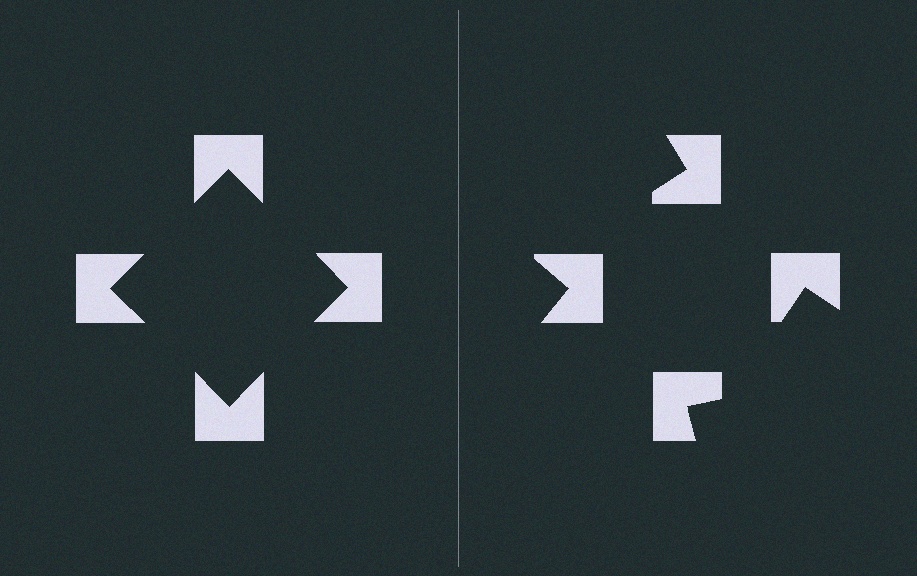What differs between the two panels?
The notched squares are positioned identically on both sides; only the wedge orientations differ. On the left they align to a square; on the right they are misaligned.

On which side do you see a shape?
An illusory square appears on the left side. On the right side the wedge cuts are rotated, so no coherent shape forms.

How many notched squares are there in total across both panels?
8 — 4 on each side.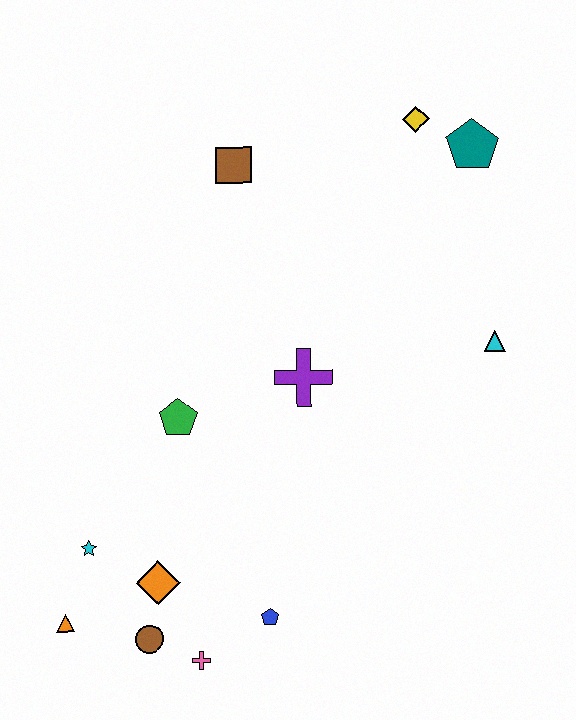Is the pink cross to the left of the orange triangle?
No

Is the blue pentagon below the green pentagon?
Yes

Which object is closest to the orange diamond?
The brown circle is closest to the orange diamond.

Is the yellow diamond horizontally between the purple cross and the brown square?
No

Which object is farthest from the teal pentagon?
The orange triangle is farthest from the teal pentagon.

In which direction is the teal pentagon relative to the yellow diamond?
The teal pentagon is to the right of the yellow diamond.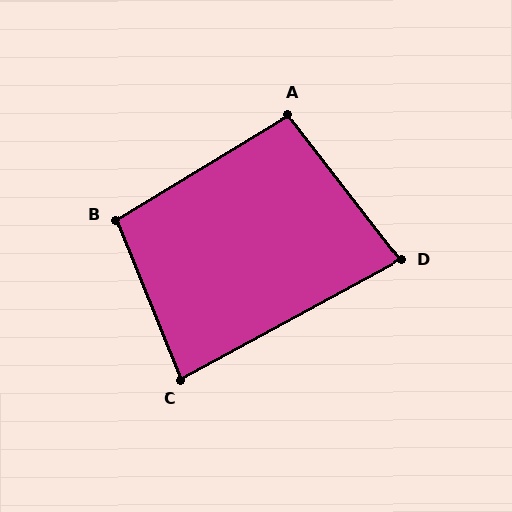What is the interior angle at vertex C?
Approximately 84 degrees (acute).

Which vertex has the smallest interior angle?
D, at approximately 81 degrees.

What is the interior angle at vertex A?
Approximately 96 degrees (obtuse).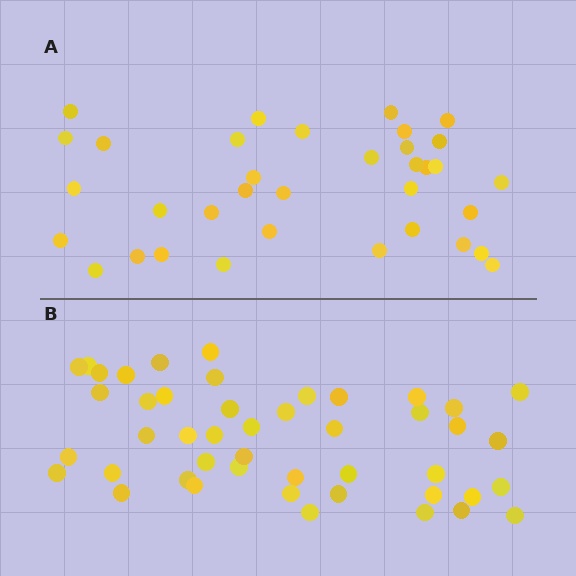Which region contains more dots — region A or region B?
Region B (the bottom region) has more dots.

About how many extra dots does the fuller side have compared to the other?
Region B has roughly 12 or so more dots than region A.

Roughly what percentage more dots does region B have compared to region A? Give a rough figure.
About 30% more.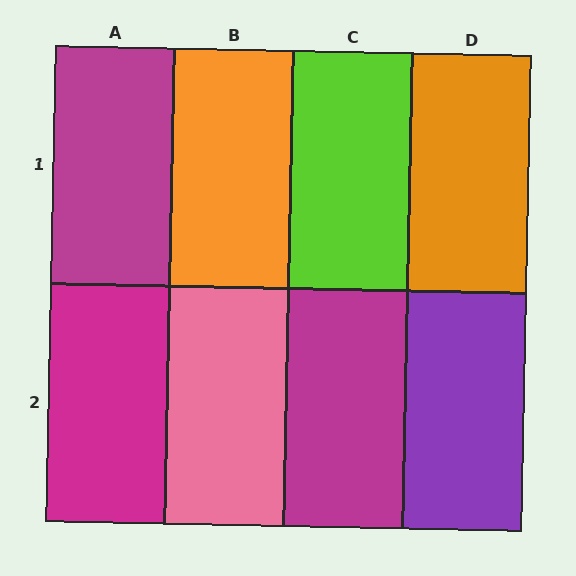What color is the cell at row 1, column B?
Orange.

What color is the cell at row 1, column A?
Magenta.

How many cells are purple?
1 cell is purple.